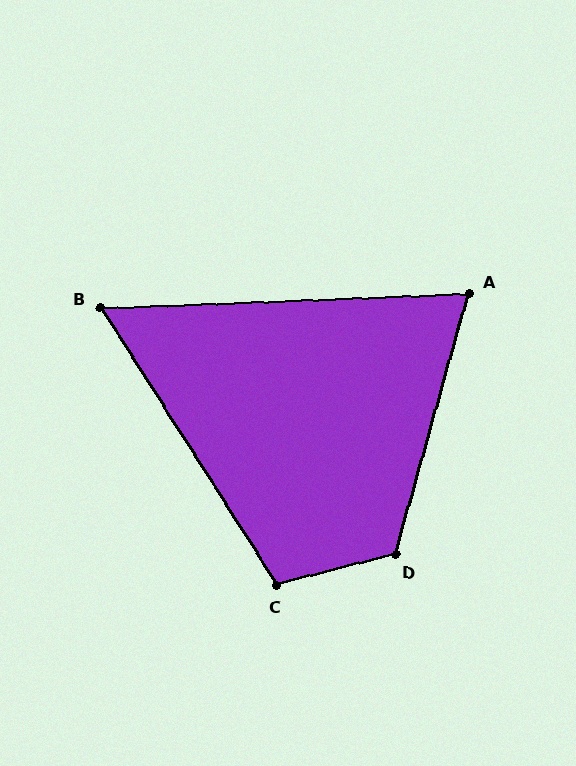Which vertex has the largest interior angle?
D, at approximately 120 degrees.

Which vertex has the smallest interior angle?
B, at approximately 60 degrees.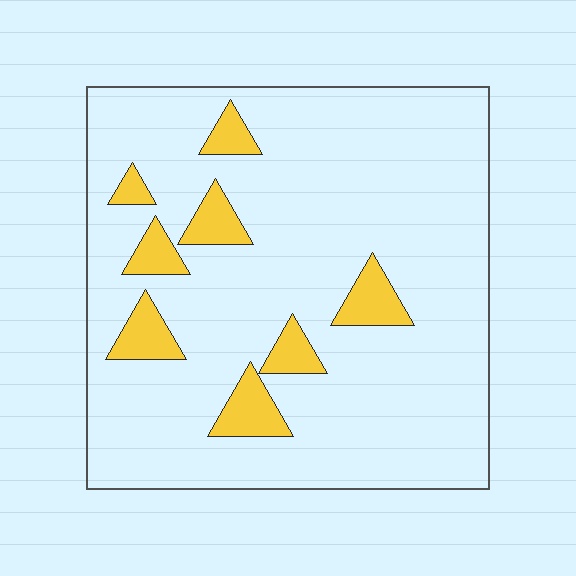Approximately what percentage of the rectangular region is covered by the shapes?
Approximately 10%.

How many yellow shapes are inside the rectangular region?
8.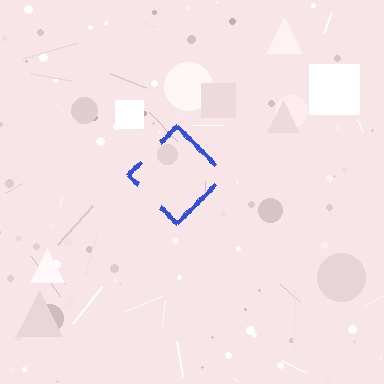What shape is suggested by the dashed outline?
The dashed outline suggests a diamond.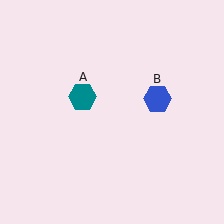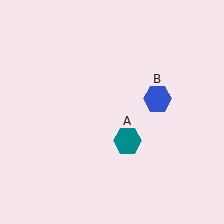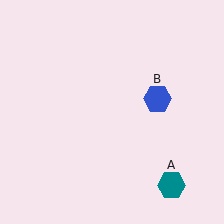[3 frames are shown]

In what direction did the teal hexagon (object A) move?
The teal hexagon (object A) moved down and to the right.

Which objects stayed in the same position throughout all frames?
Blue hexagon (object B) remained stationary.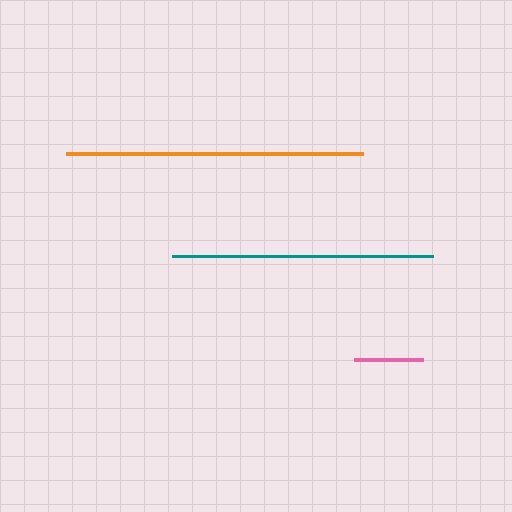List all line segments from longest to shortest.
From longest to shortest: orange, teal, pink.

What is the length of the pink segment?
The pink segment is approximately 69 pixels long.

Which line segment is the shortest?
The pink line is the shortest at approximately 69 pixels.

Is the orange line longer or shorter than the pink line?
The orange line is longer than the pink line.